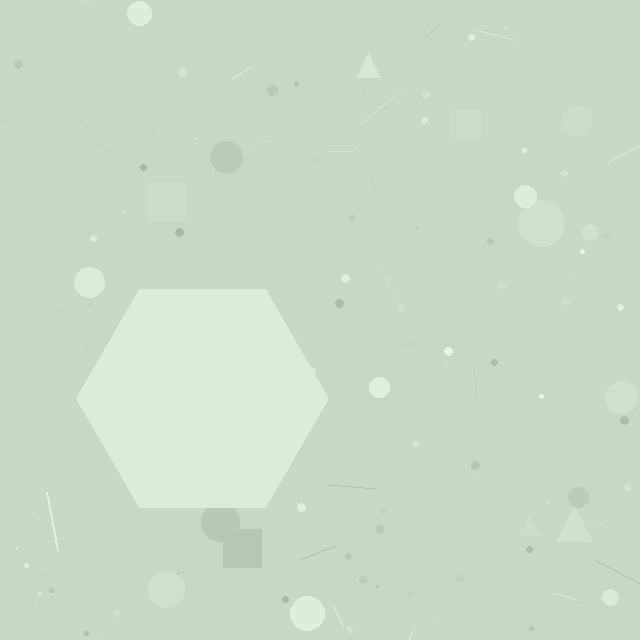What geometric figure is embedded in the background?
A hexagon is embedded in the background.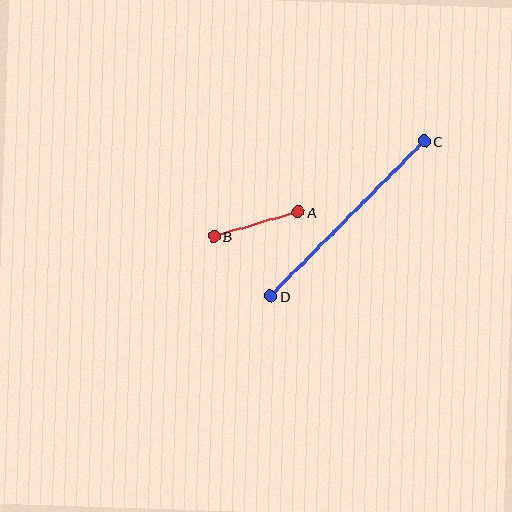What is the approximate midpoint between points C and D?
The midpoint is at approximately (347, 219) pixels.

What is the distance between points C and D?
The distance is approximately 219 pixels.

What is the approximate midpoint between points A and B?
The midpoint is at approximately (256, 224) pixels.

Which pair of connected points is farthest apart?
Points C and D are farthest apart.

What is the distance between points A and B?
The distance is approximately 88 pixels.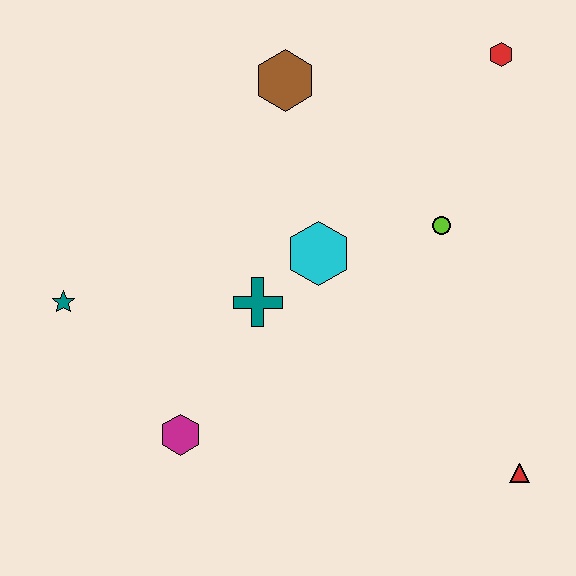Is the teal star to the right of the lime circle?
No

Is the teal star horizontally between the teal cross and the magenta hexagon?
No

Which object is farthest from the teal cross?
The red hexagon is farthest from the teal cross.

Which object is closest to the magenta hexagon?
The teal cross is closest to the magenta hexagon.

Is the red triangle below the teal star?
Yes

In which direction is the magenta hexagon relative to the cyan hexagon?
The magenta hexagon is below the cyan hexagon.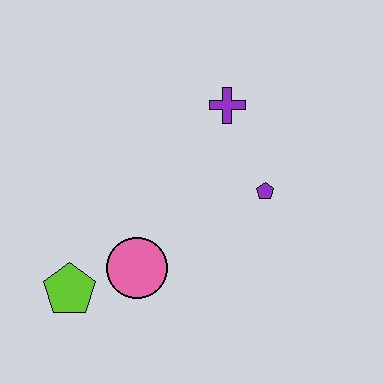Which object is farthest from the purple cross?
The lime pentagon is farthest from the purple cross.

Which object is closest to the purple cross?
The purple pentagon is closest to the purple cross.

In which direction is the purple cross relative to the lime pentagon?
The purple cross is above the lime pentagon.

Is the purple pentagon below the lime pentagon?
No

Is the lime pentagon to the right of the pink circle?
No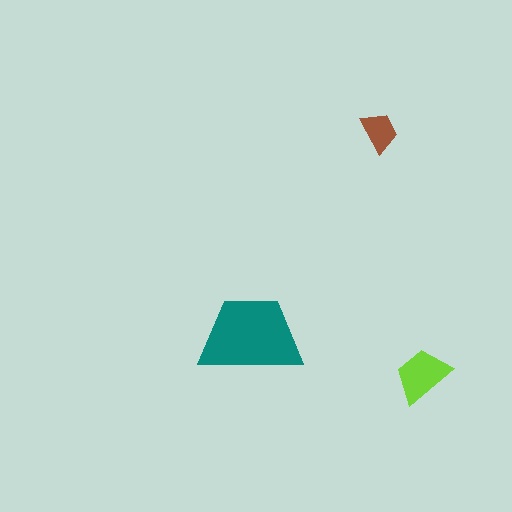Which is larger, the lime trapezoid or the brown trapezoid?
The lime one.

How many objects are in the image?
There are 3 objects in the image.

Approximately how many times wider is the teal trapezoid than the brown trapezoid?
About 2.5 times wider.